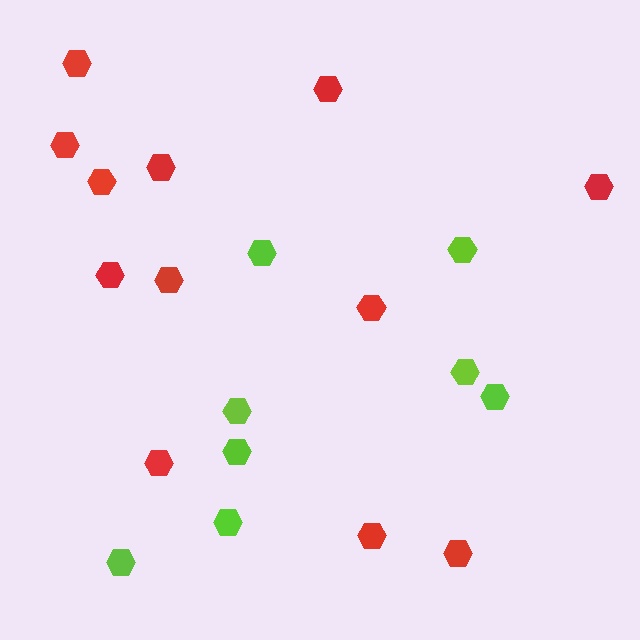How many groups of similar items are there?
There are 2 groups: one group of red hexagons (12) and one group of lime hexagons (8).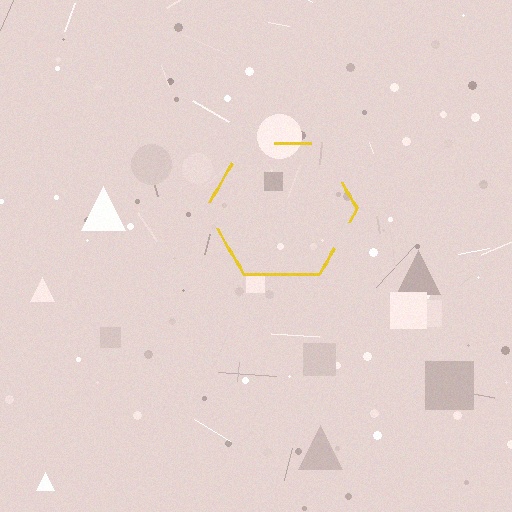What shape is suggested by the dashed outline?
The dashed outline suggests a hexagon.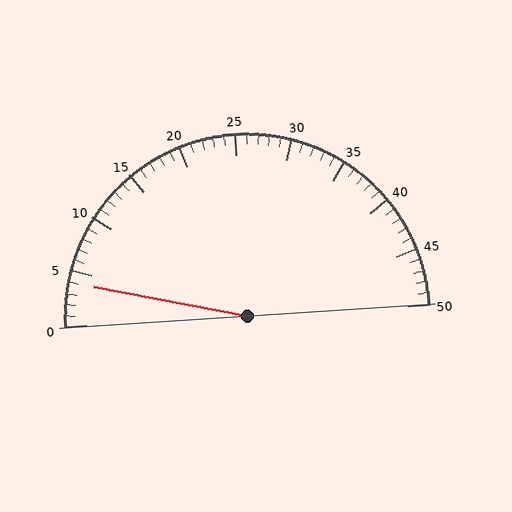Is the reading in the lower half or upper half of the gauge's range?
The reading is in the lower half of the range (0 to 50).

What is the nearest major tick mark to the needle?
The nearest major tick mark is 5.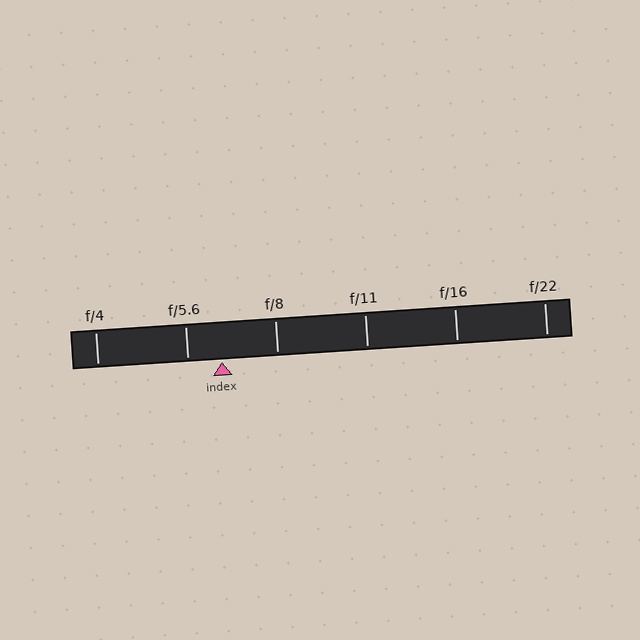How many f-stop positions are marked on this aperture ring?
There are 6 f-stop positions marked.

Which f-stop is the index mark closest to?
The index mark is closest to f/5.6.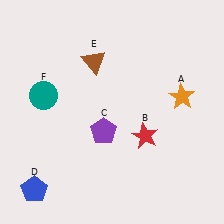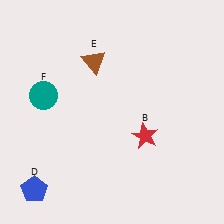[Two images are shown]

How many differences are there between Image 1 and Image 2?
There are 2 differences between the two images.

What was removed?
The orange star (A), the purple pentagon (C) were removed in Image 2.